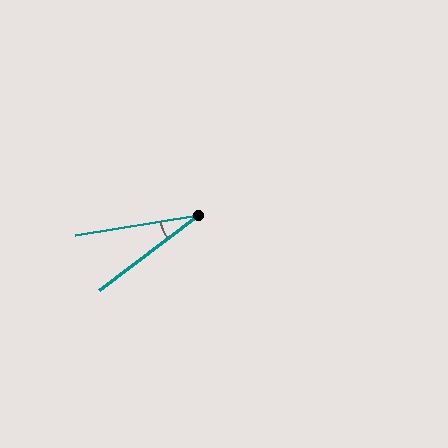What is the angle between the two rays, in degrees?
Approximately 28 degrees.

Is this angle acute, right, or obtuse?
It is acute.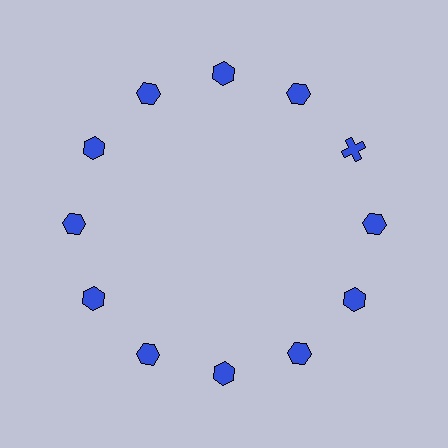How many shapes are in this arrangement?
There are 12 shapes arranged in a ring pattern.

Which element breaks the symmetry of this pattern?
The blue cross at roughly the 2 o'clock position breaks the symmetry. All other shapes are blue hexagons.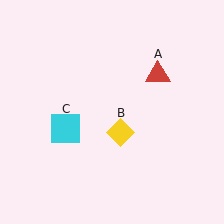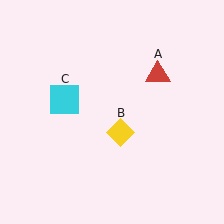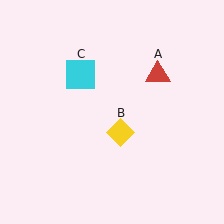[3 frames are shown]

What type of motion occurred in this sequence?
The cyan square (object C) rotated clockwise around the center of the scene.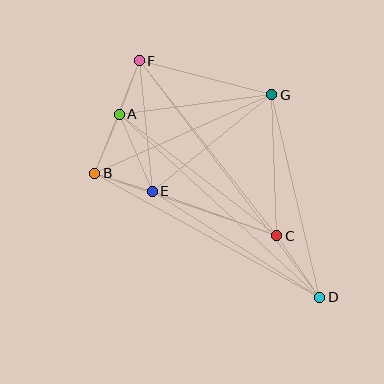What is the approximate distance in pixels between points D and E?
The distance between D and E is approximately 198 pixels.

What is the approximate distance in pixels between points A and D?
The distance between A and D is approximately 271 pixels.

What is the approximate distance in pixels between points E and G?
The distance between E and G is approximately 153 pixels.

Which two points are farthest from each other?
Points D and F are farthest from each other.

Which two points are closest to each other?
Points A and F are closest to each other.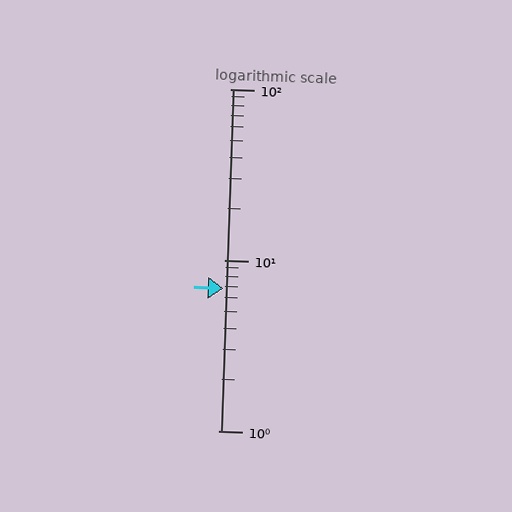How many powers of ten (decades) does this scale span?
The scale spans 2 decades, from 1 to 100.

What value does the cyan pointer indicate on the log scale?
The pointer indicates approximately 6.8.